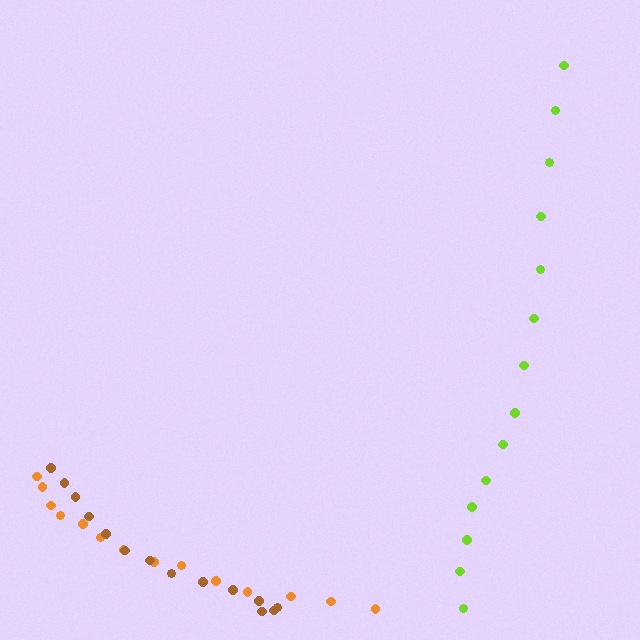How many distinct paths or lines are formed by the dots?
There are 3 distinct paths.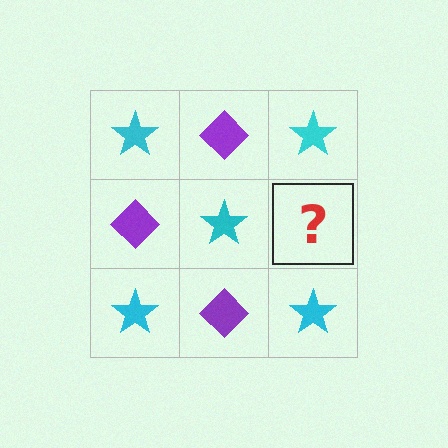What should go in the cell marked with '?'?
The missing cell should contain a purple diamond.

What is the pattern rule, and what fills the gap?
The rule is that it alternates cyan star and purple diamond in a checkerboard pattern. The gap should be filled with a purple diamond.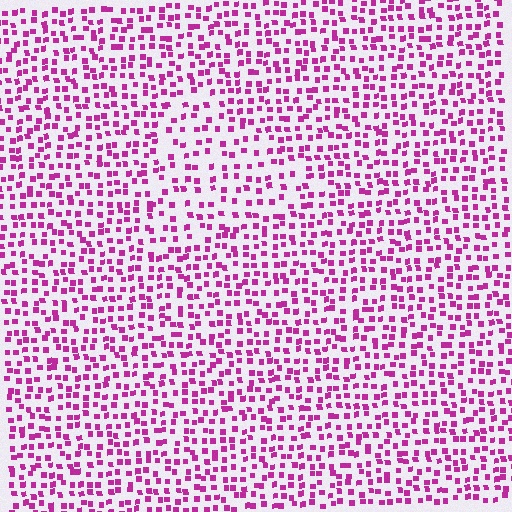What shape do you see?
I see a triangle.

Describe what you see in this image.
The image contains small magenta elements arranged at two different densities. A triangle-shaped region is visible where the elements are less densely packed than the surrounding area.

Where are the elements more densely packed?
The elements are more densely packed outside the triangle boundary.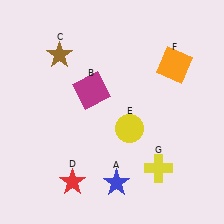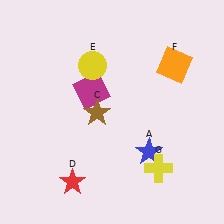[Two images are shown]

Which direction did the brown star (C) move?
The brown star (C) moved down.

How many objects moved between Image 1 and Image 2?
3 objects moved between the two images.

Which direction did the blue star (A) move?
The blue star (A) moved right.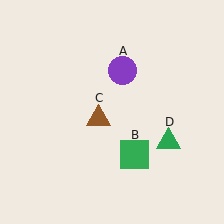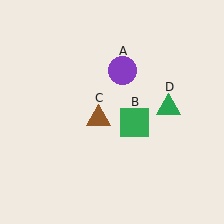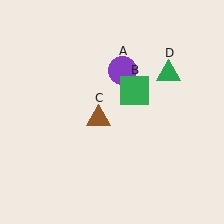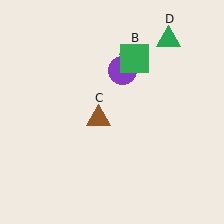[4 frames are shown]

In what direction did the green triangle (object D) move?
The green triangle (object D) moved up.